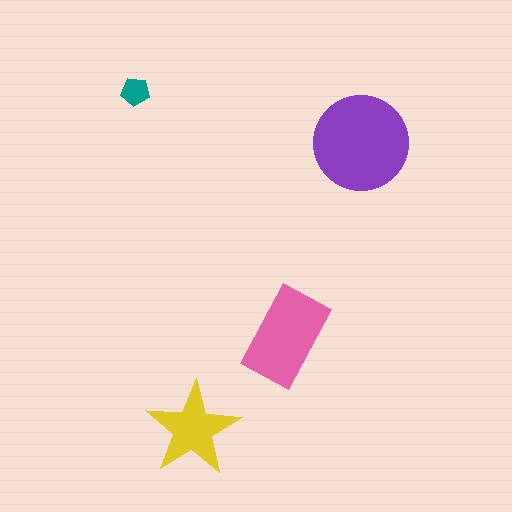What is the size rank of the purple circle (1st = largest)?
1st.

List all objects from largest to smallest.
The purple circle, the pink rectangle, the yellow star, the teal pentagon.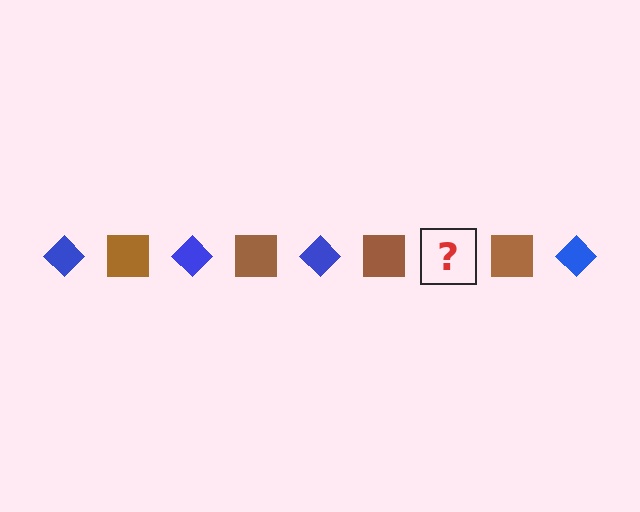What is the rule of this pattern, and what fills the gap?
The rule is that the pattern alternates between blue diamond and brown square. The gap should be filled with a blue diamond.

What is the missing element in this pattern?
The missing element is a blue diamond.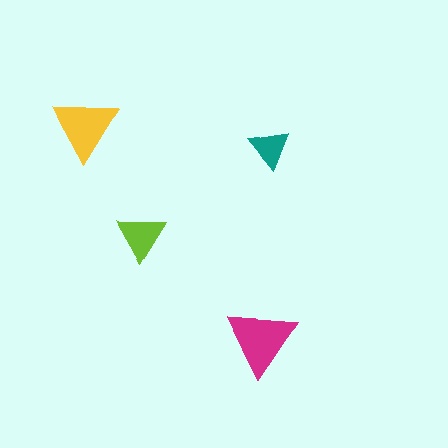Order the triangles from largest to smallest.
the magenta one, the yellow one, the lime one, the teal one.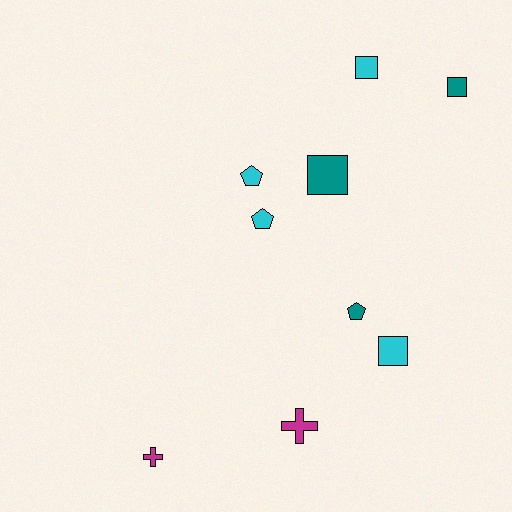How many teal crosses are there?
There are no teal crosses.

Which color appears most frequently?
Cyan, with 4 objects.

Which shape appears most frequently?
Square, with 4 objects.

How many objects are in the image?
There are 9 objects.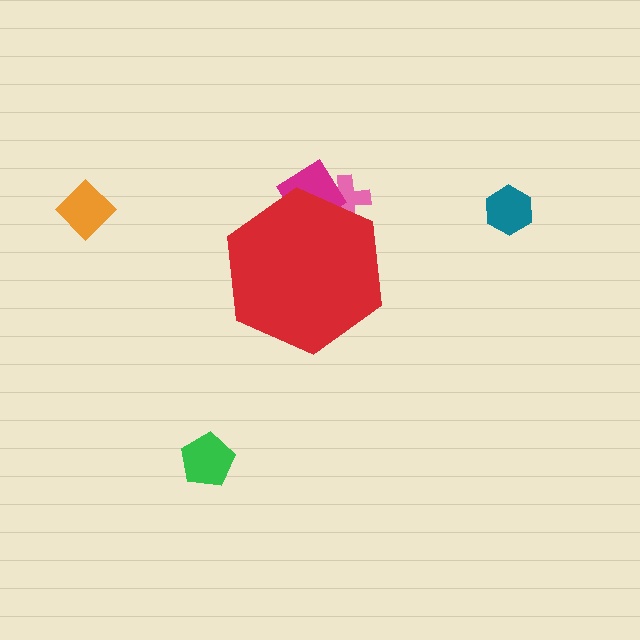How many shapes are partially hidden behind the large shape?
2 shapes are partially hidden.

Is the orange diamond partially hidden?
No, the orange diamond is fully visible.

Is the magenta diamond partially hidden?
Yes, the magenta diamond is partially hidden behind the red hexagon.